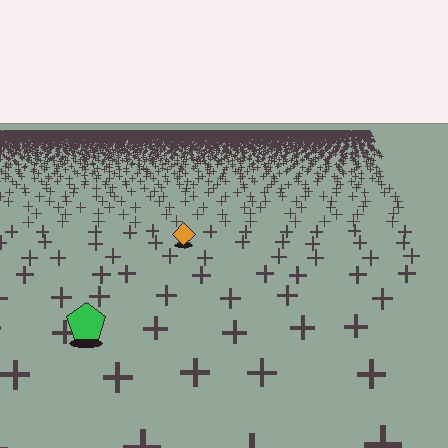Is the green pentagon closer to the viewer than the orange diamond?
Yes. The green pentagon is closer — you can tell from the texture gradient: the ground texture is coarser near it.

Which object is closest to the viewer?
The green pentagon is closest. The texture marks near it are larger and more spread out.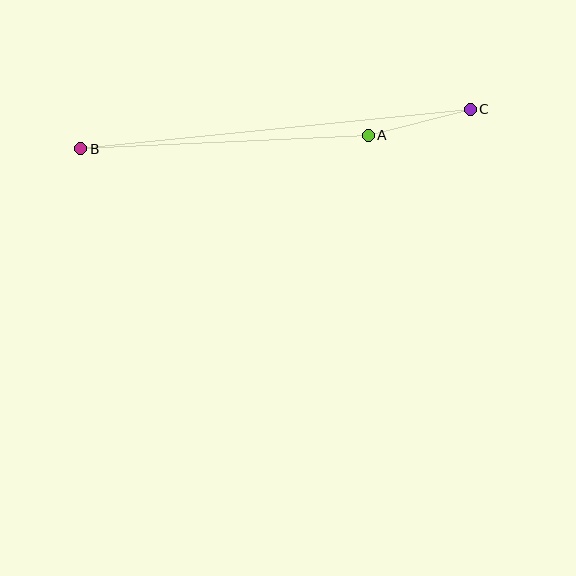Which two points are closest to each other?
Points A and C are closest to each other.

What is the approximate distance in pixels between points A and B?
The distance between A and B is approximately 288 pixels.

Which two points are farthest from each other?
Points B and C are farthest from each other.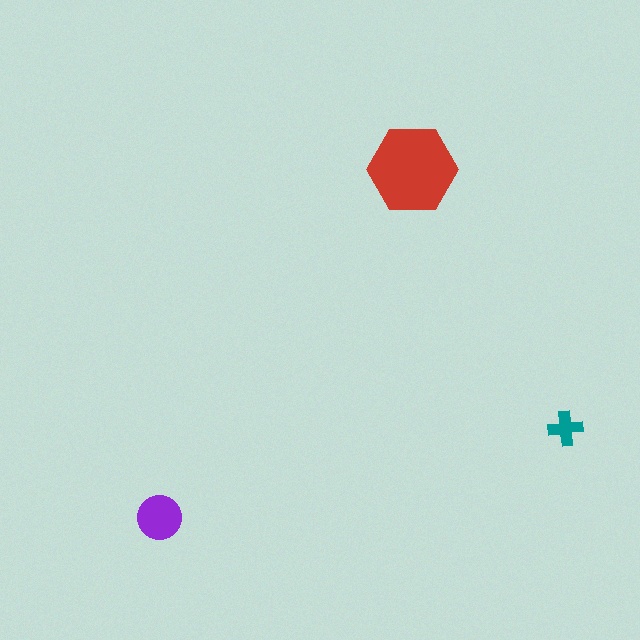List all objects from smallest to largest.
The teal cross, the purple circle, the red hexagon.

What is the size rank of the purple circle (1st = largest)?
2nd.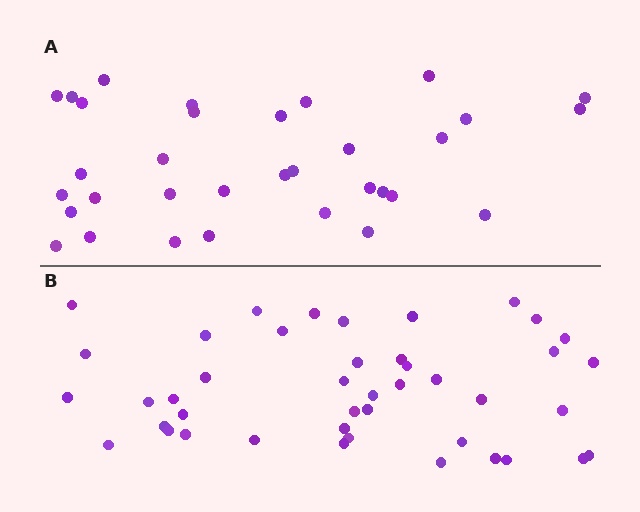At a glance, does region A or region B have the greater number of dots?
Region B (the bottom region) has more dots.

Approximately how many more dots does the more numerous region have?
Region B has roughly 10 or so more dots than region A.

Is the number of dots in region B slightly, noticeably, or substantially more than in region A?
Region B has noticeably more, but not dramatically so. The ratio is roughly 1.3 to 1.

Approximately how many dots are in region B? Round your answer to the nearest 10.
About 40 dots. (The exact count is 43, which rounds to 40.)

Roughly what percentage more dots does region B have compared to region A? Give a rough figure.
About 30% more.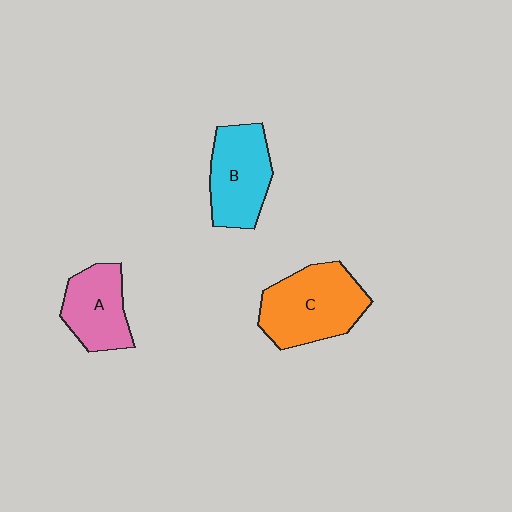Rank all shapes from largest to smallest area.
From largest to smallest: C (orange), B (cyan), A (pink).